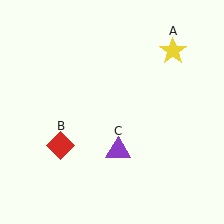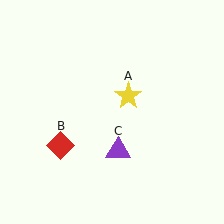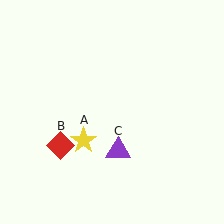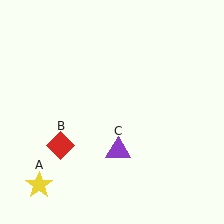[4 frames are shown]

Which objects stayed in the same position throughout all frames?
Red diamond (object B) and purple triangle (object C) remained stationary.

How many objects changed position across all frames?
1 object changed position: yellow star (object A).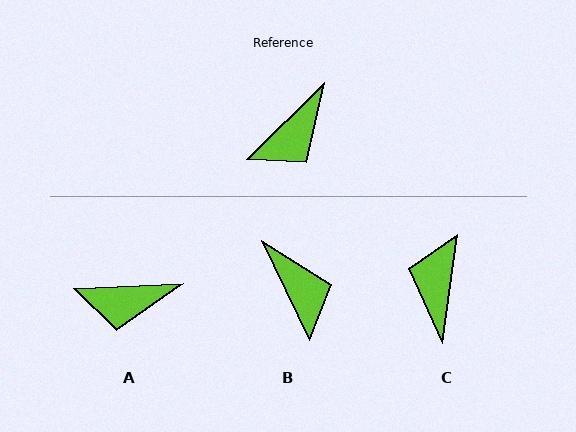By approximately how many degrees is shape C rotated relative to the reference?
Approximately 143 degrees clockwise.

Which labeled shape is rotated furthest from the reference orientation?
C, about 143 degrees away.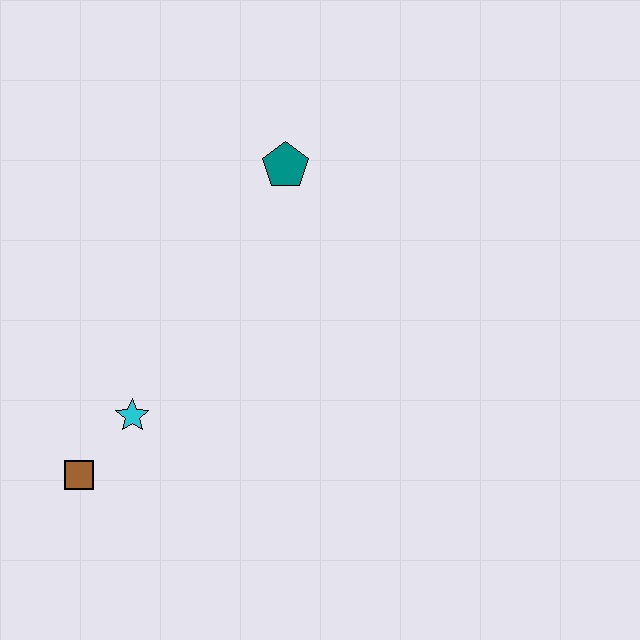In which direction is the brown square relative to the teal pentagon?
The brown square is below the teal pentagon.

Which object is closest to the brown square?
The cyan star is closest to the brown square.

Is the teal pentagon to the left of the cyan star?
No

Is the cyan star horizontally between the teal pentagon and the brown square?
Yes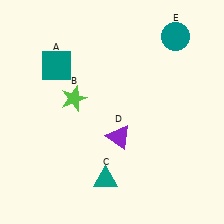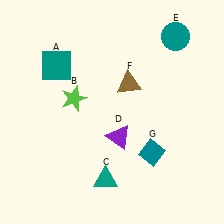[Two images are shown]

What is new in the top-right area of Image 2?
A brown triangle (F) was added in the top-right area of Image 2.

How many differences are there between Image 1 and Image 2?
There are 2 differences between the two images.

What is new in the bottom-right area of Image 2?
A teal diamond (G) was added in the bottom-right area of Image 2.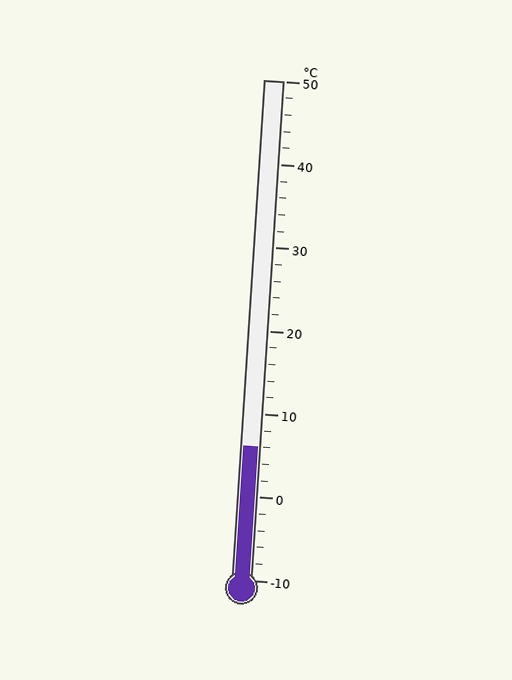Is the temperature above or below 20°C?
The temperature is below 20°C.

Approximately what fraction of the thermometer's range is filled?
The thermometer is filled to approximately 25% of its range.